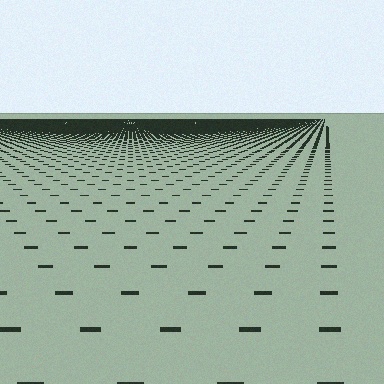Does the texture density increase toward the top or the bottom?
Density increases toward the top.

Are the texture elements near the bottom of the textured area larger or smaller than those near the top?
Larger. Near the bottom, elements are closer to the viewer and appear at a bigger on-screen size.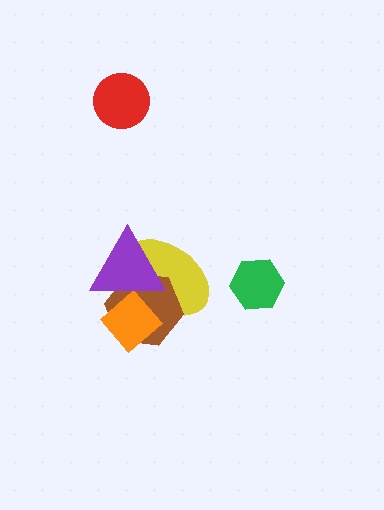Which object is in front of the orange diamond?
The purple triangle is in front of the orange diamond.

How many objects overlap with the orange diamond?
3 objects overlap with the orange diamond.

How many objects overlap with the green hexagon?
0 objects overlap with the green hexagon.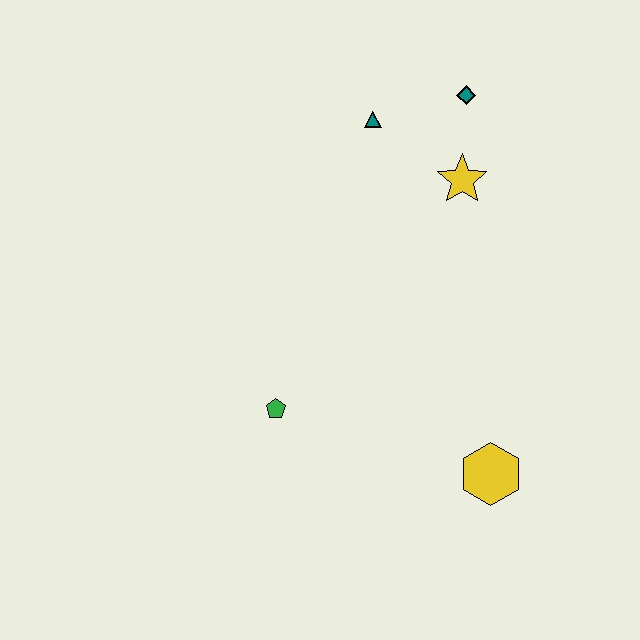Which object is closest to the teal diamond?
The yellow star is closest to the teal diamond.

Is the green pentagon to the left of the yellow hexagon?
Yes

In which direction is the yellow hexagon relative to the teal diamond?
The yellow hexagon is below the teal diamond.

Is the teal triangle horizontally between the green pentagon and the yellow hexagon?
Yes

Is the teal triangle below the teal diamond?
Yes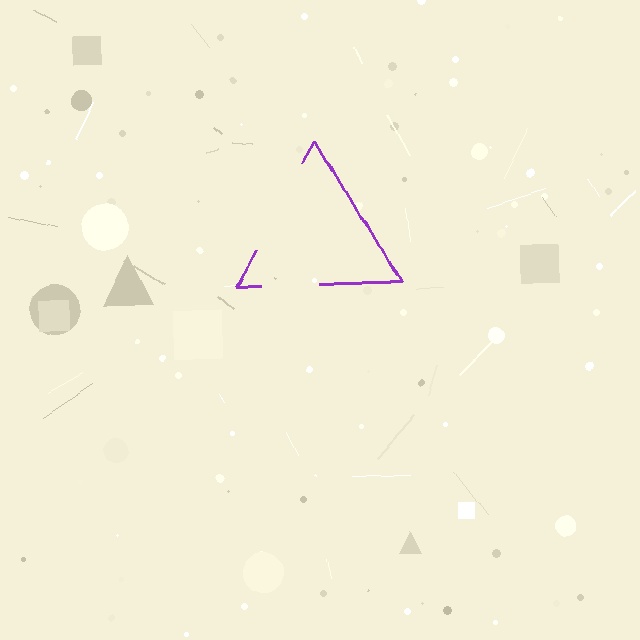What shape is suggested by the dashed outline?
The dashed outline suggests a triangle.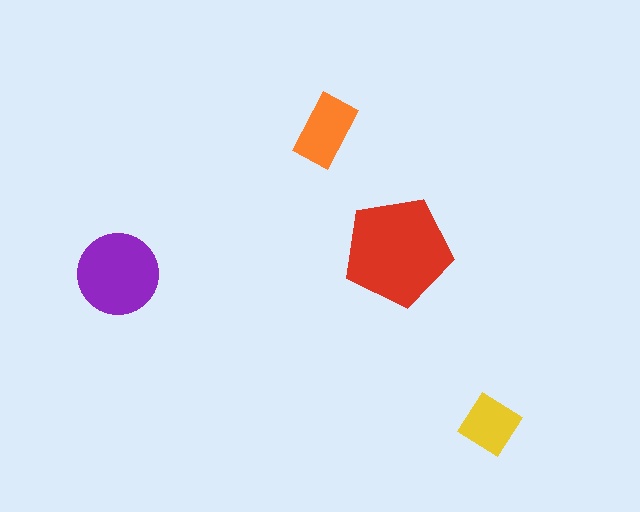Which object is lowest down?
The yellow diamond is bottommost.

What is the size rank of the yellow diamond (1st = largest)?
4th.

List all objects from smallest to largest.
The yellow diamond, the orange rectangle, the purple circle, the red pentagon.